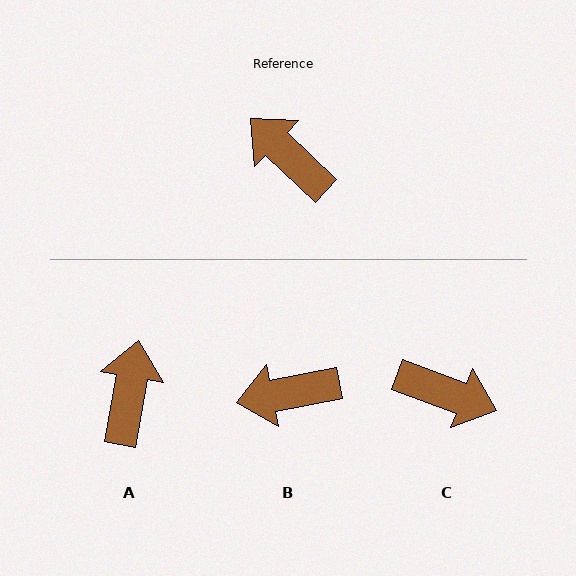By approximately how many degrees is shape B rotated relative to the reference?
Approximately 54 degrees counter-clockwise.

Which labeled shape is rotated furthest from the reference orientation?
C, about 156 degrees away.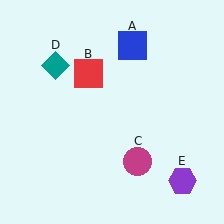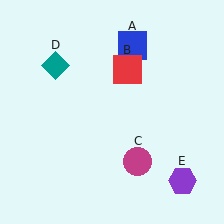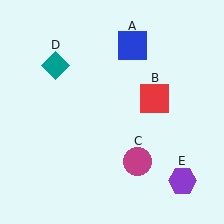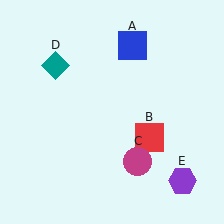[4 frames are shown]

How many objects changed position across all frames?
1 object changed position: red square (object B).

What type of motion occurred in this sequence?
The red square (object B) rotated clockwise around the center of the scene.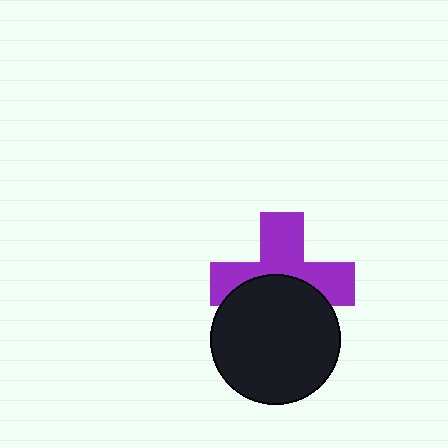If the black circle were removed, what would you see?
You would see the complete purple cross.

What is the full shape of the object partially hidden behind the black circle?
The partially hidden object is a purple cross.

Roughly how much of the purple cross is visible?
About half of it is visible (roughly 57%).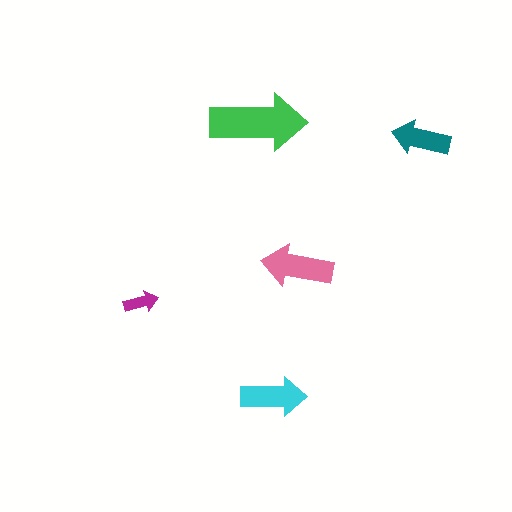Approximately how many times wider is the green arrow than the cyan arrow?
About 1.5 times wider.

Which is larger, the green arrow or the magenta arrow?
The green one.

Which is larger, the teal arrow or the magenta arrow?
The teal one.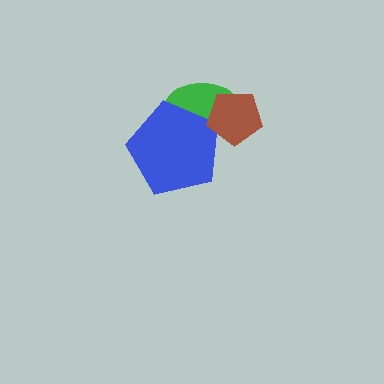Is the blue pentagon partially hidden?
Yes, it is partially covered by another shape.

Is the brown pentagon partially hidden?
No, no other shape covers it.